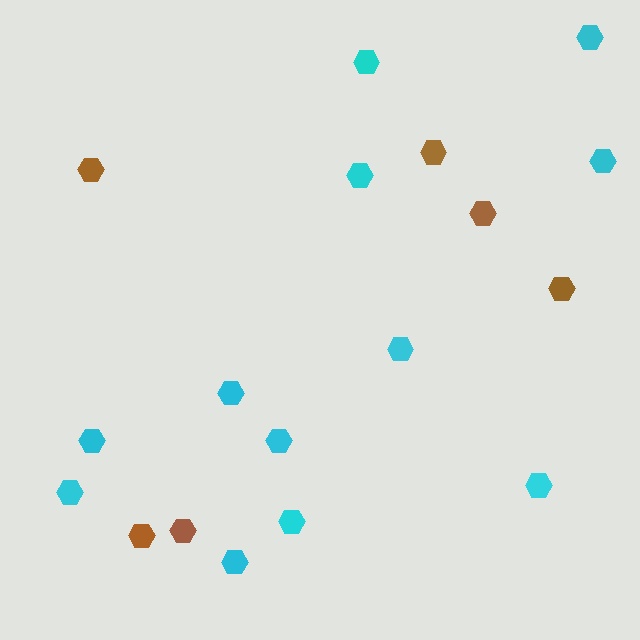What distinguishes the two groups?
There are 2 groups: one group of cyan hexagons (12) and one group of brown hexagons (6).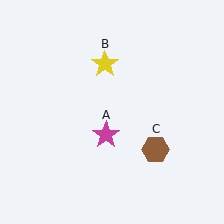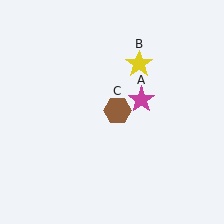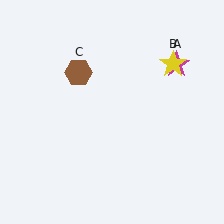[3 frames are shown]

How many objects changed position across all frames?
3 objects changed position: magenta star (object A), yellow star (object B), brown hexagon (object C).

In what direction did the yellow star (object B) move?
The yellow star (object B) moved right.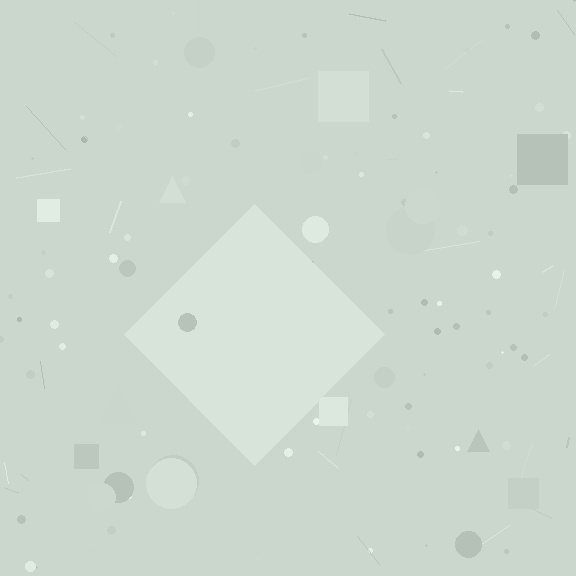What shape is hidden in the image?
A diamond is hidden in the image.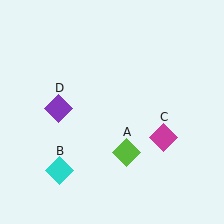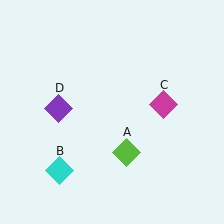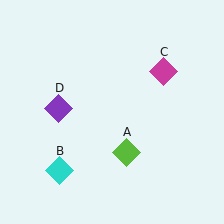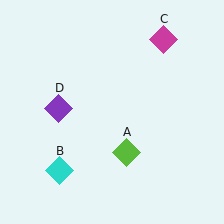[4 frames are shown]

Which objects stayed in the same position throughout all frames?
Lime diamond (object A) and cyan diamond (object B) and purple diamond (object D) remained stationary.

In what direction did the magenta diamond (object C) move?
The magenta diamond (object C) moved up.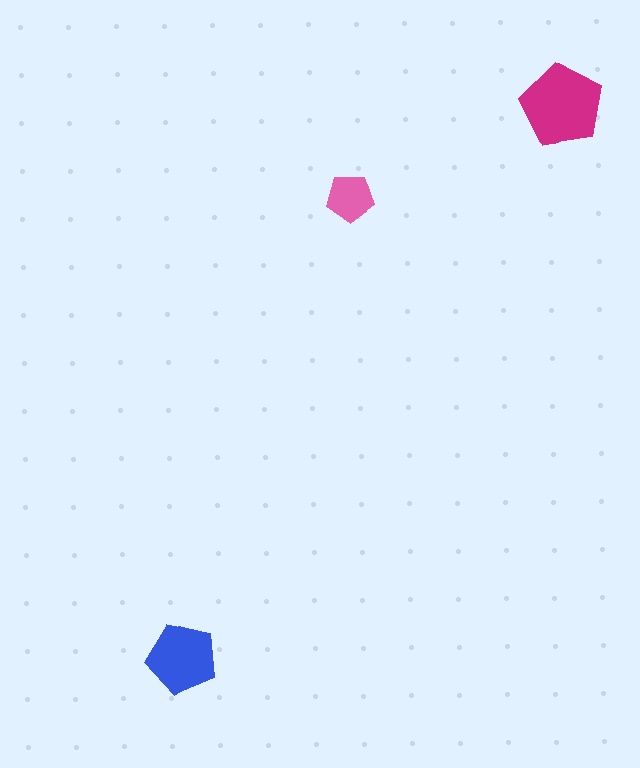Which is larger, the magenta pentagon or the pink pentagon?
The magenta one.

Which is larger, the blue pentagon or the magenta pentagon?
The magenta one.